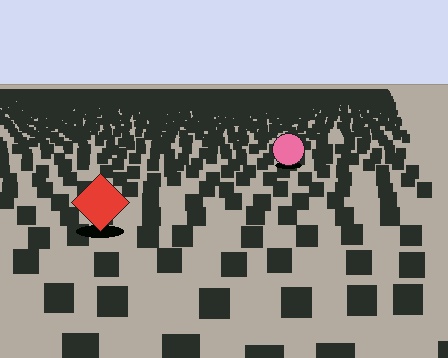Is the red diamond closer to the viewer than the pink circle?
Yes. The red diamond is closer — you can tell from the texture gradient: the ground texture is coarser near it.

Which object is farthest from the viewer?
The pink circle is farthest from the viewer. It appears smaller and the ground texture around it is denser.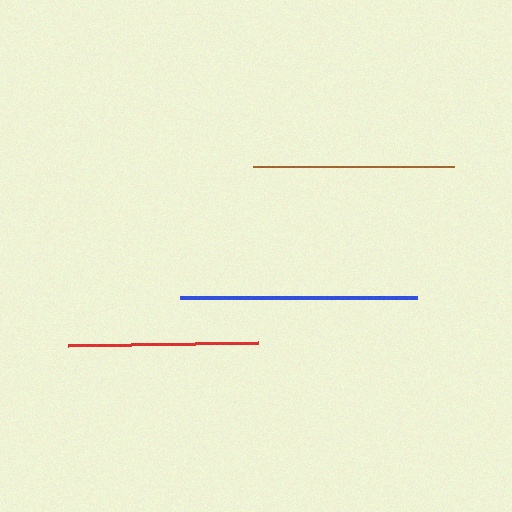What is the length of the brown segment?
The brown segment is approximately 201 pixels long.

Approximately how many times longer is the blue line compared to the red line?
The blue line is approximately 1.2 times the length of the red line.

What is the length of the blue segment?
The blue segment is approximately 238 pixels long.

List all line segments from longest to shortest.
From longest to shortest: blue, brown, red.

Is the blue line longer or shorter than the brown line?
The blue line is longer than the brown line.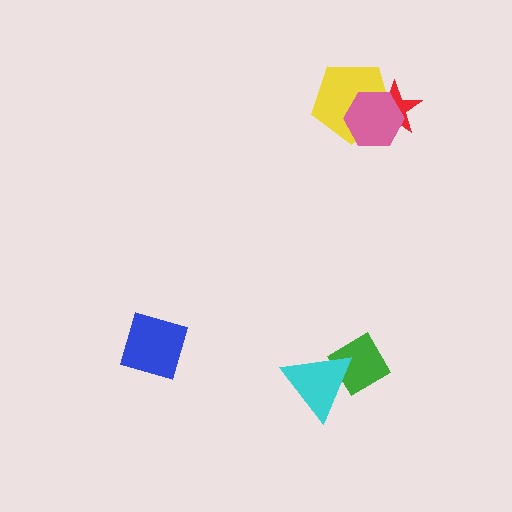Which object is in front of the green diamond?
The cyan triangle is in front of the green diamond.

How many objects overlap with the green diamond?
1 object overlaps with the green diamond.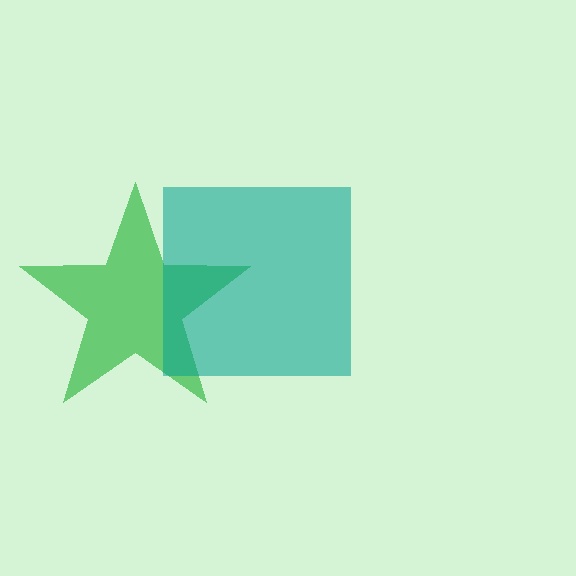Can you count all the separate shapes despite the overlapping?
Yes, there are 2 separate shapes.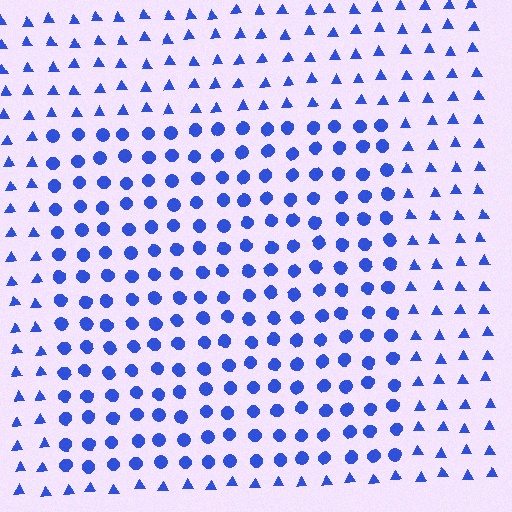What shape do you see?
I see a rectangle.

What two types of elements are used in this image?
The image uses circles inside the rectangle region and triangles outside it.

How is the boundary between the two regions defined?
The boundary is defined by a change in element shape: circles inside vs. triangles outside. All elements share the same color and spacing.